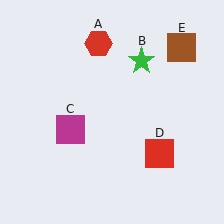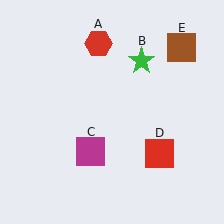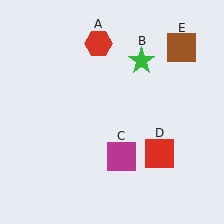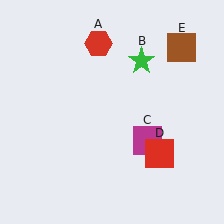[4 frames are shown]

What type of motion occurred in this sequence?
The magenta square (object C) rotated counterclockwise around the center of the scene.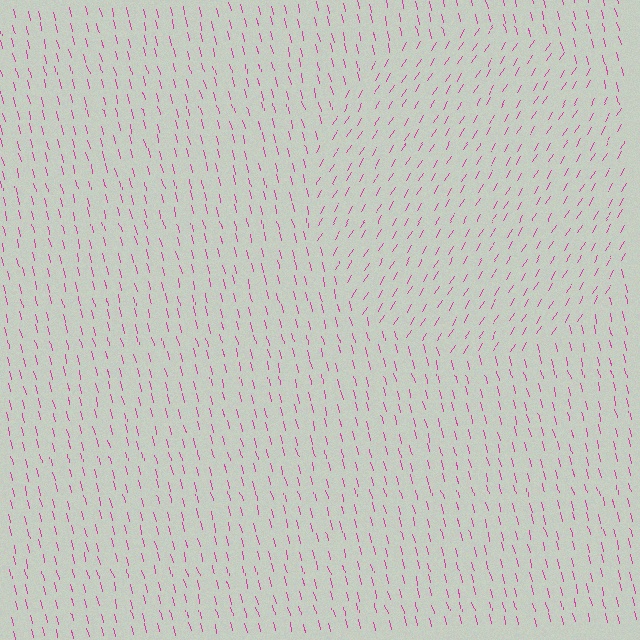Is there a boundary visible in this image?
Yes, there is a texture boundary formed by a change in line orientation.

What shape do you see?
I see a circle.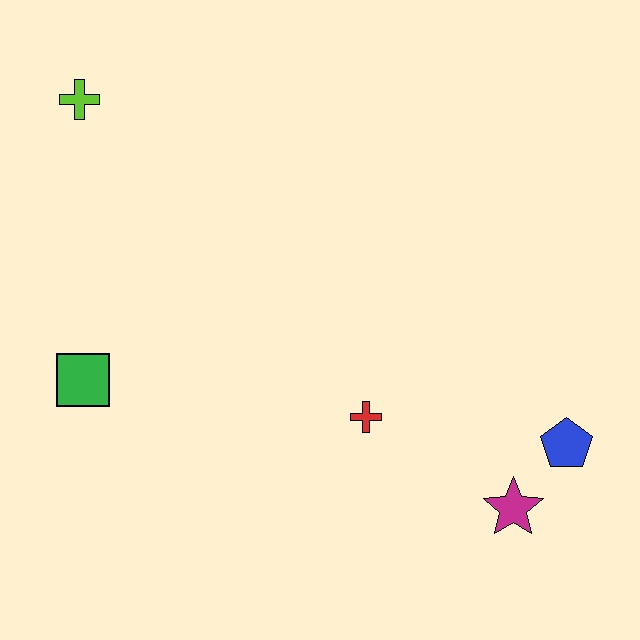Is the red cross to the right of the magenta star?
No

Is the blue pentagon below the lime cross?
Yes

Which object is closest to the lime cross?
The green square is closest to the lime cross.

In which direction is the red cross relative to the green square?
The red cross is to the right of the green square.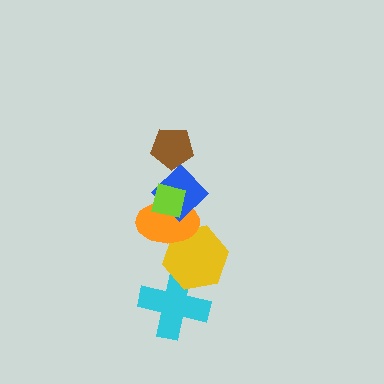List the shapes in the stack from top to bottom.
From top to bottom: the brown pentagon, the lime square, the blue diamond, the orange ellipse, the yellow hexagon, the cyan cross.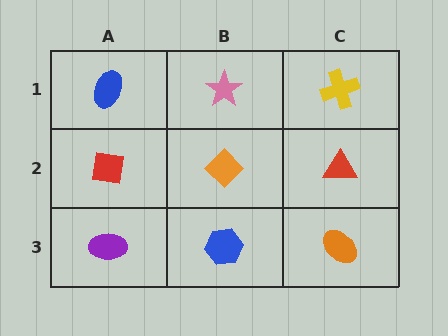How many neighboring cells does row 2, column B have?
4.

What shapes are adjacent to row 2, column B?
A pink star (row 1, column B), a blue hexagon (row 3, column B), a red square (row 2, column A), a red triangle (row 2, column C).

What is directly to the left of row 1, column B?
A blue ellipse.